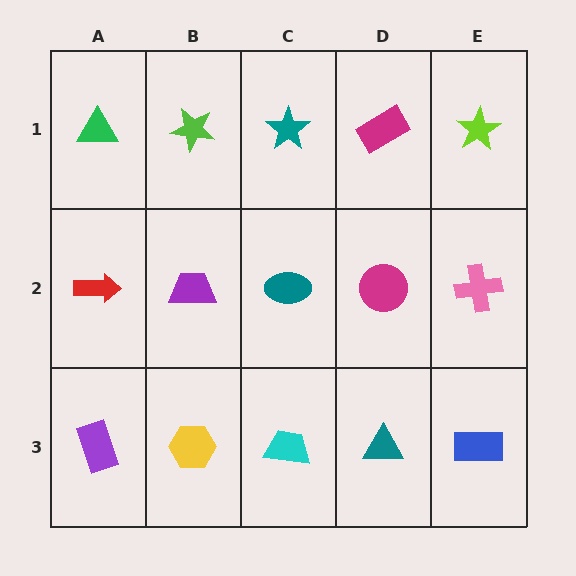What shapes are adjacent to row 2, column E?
A lime star (row 1, column E), a blue rectangle (row 3, column E), a magenta circle (row 2, column D).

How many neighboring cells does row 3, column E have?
2.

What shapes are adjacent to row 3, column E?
A pink cross (row 2, column E), a teal triangle (row 3, column D).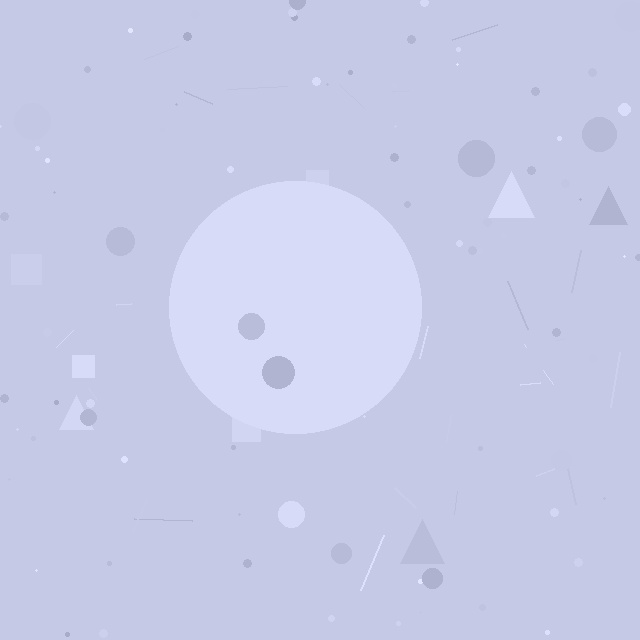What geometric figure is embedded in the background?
A circle is embedded in the background.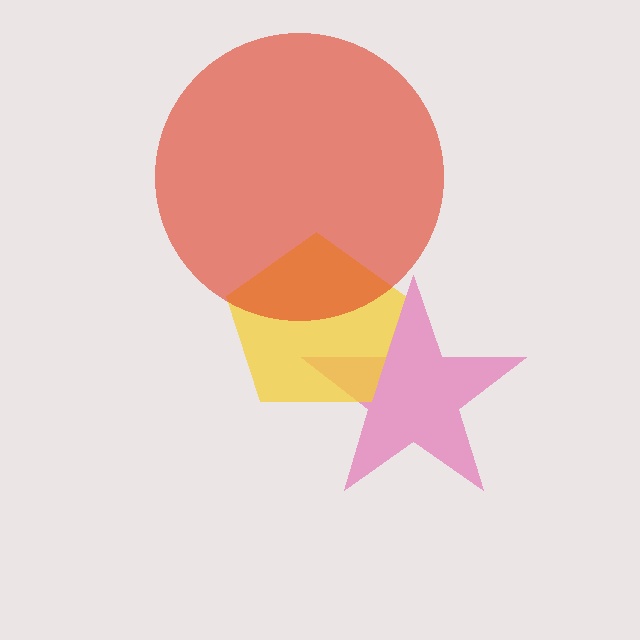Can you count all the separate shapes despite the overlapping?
Yes, there are 3 separate shapes.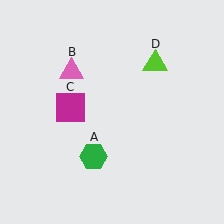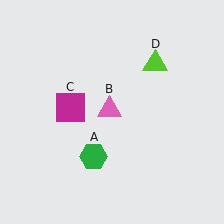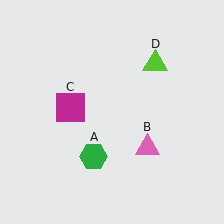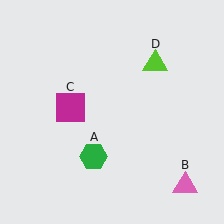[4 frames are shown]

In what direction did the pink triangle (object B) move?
The pink triangle (object B) moved down and to the right.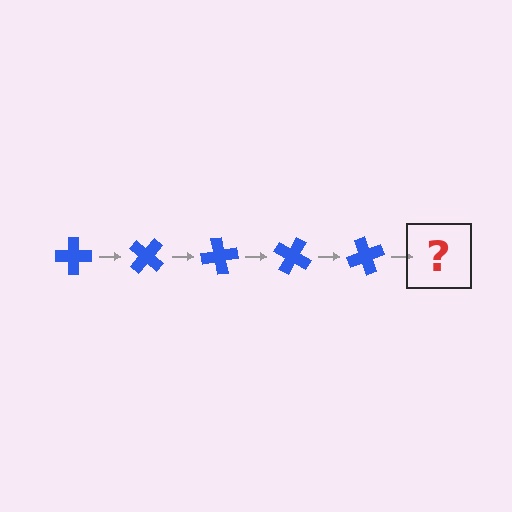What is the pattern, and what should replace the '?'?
The pattern is that the cross rotates 40 degrees each step. The '?' should be a blue cross rotated 200 degrees.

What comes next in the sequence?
The next element should be a blue cross rotated 200 degrees.